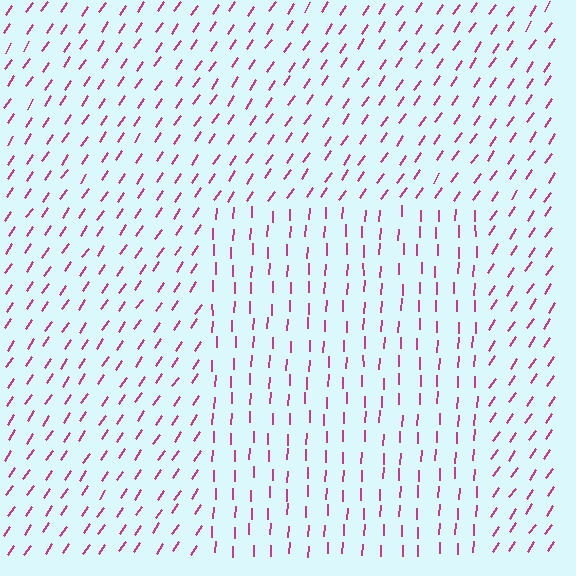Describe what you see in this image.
The image is filled with small magenta line segments. A rectangle region in the image has lines oriented differently from the surrounding lines, creating a visible texture boundary.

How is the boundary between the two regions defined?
The boundary is defined purely by a change in line orientation (approximately 33 degrees difference). All lines are the same color and thickness.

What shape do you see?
I see a rectangle.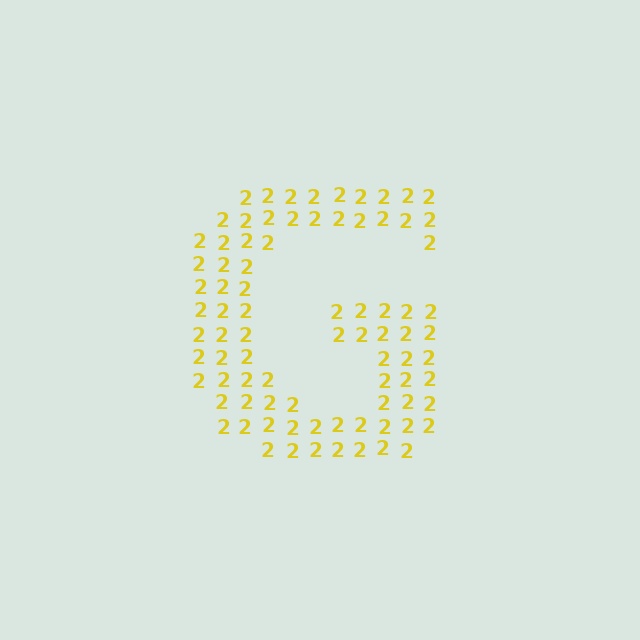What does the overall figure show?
The overall figure shows the letter G.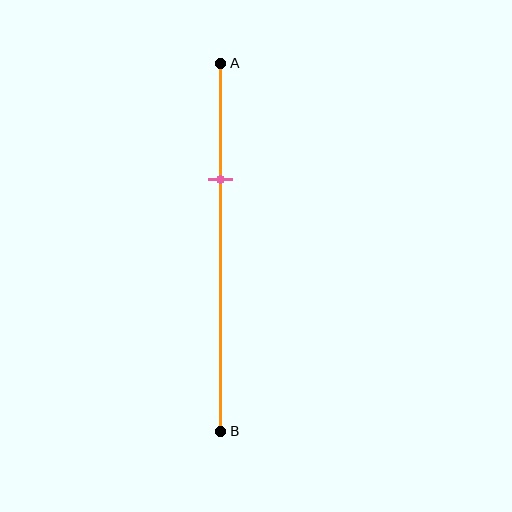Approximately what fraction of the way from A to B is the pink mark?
The pink mark is approximately 30% of the way from A to B.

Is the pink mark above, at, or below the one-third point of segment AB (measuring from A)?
The pink mark is approximately at the one-third point of segment AB.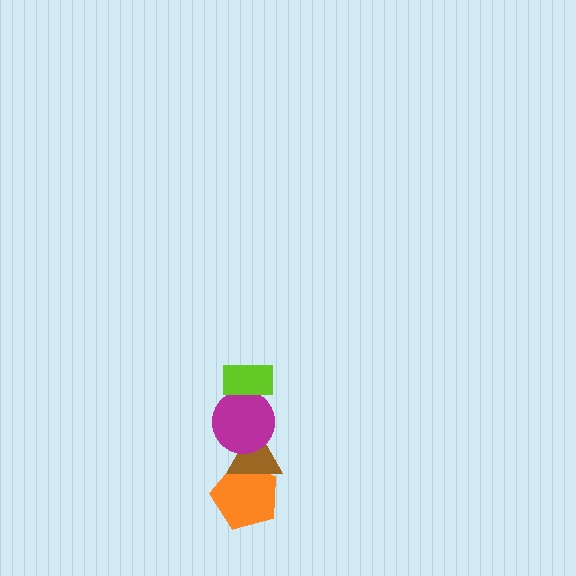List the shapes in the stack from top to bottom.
From top to bottom: the lime rectangle, the magenta circle, the brown triangle, the orange pentagon.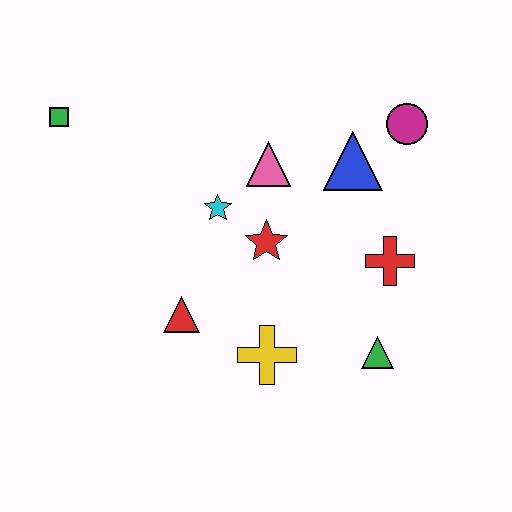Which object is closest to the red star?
The cyan star is closest to the red star.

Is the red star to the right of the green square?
Yes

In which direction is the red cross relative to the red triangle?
The red cross is to the right of the red triangle.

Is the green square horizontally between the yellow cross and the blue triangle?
No